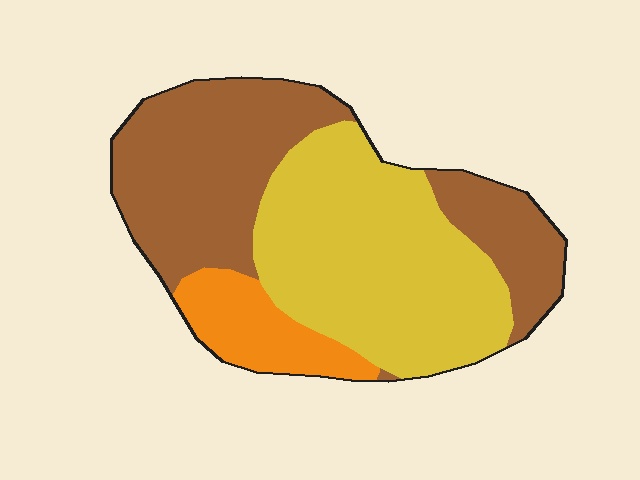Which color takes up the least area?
Orange, at roughly 10%.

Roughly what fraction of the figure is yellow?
Yellow takes up between a third and a half of the figure.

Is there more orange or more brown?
Brown.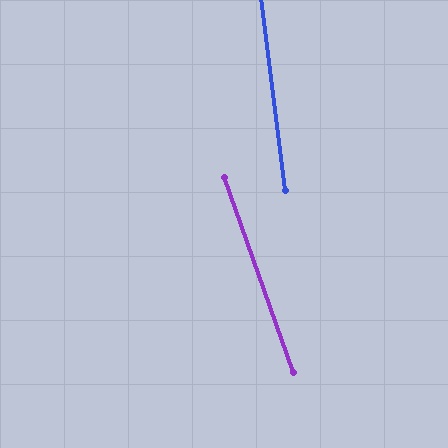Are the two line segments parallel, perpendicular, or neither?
Neither parallel nor perpendicular — they differ by about 12°.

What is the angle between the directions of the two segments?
Approximately 12 degrees.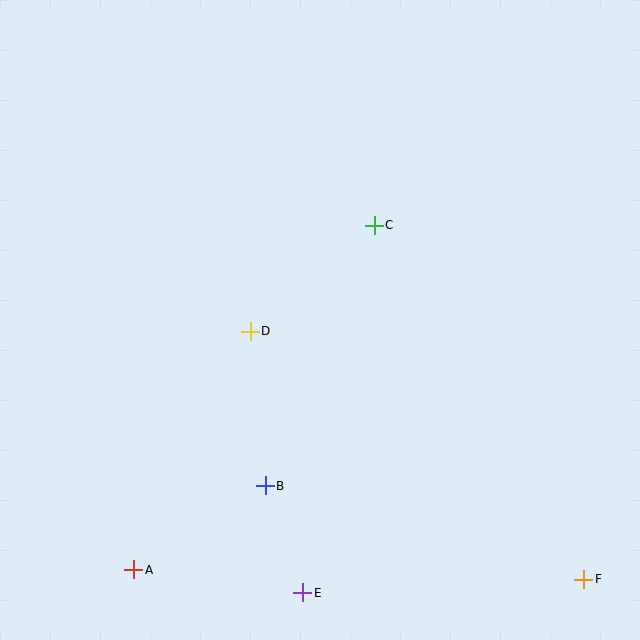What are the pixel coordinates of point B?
Point B is at (265, 486).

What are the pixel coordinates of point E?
Point E is at (303, 593).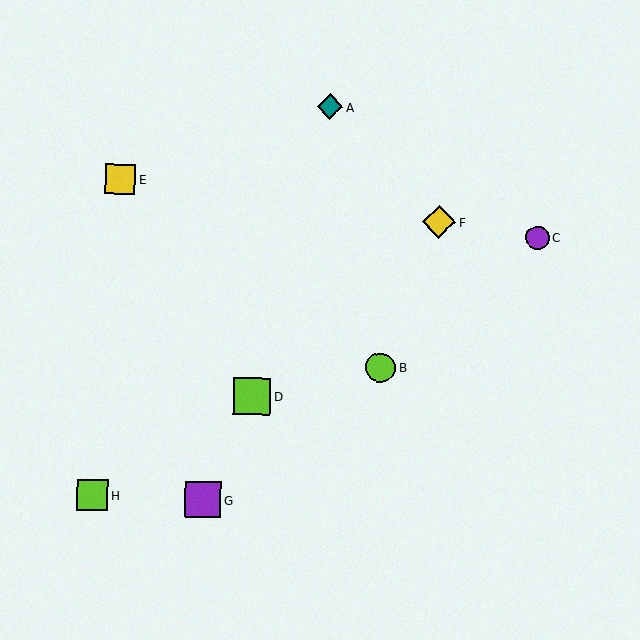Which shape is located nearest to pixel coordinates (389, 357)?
The lime circle (labeled B) at (381, 368) is nearest to that location.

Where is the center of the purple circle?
The center of the purple circle is at (538, 238).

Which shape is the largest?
The lime square (labeled D) is the largest.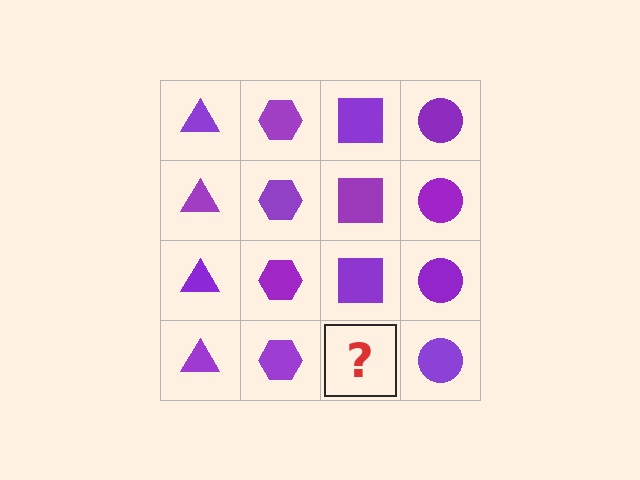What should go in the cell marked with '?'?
The missing cell should contain a purple square.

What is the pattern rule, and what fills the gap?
The rule is that each column has a consistent shape. The gap should be filled with a purple square.